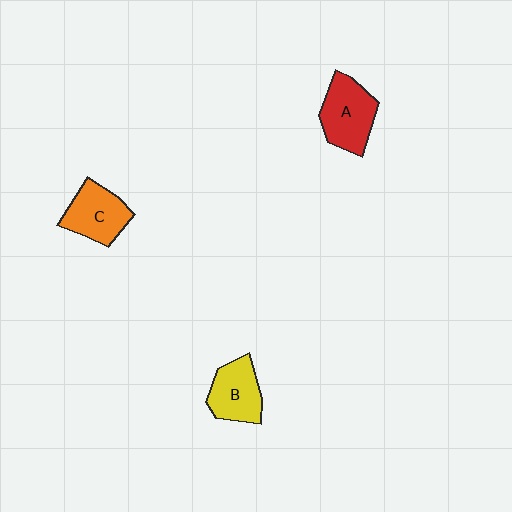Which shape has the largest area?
Shape A (red).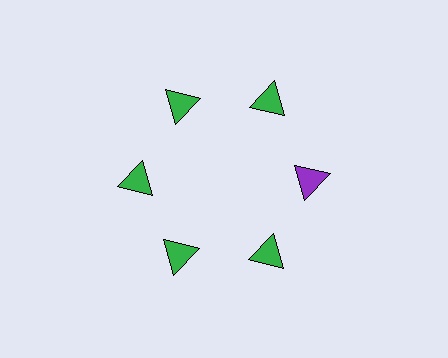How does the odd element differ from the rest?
It has a different color: purple instead of green.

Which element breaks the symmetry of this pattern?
The purple triangle at roughly the 3 o'clock position breaks the symmetry. All other shapes are green triangles.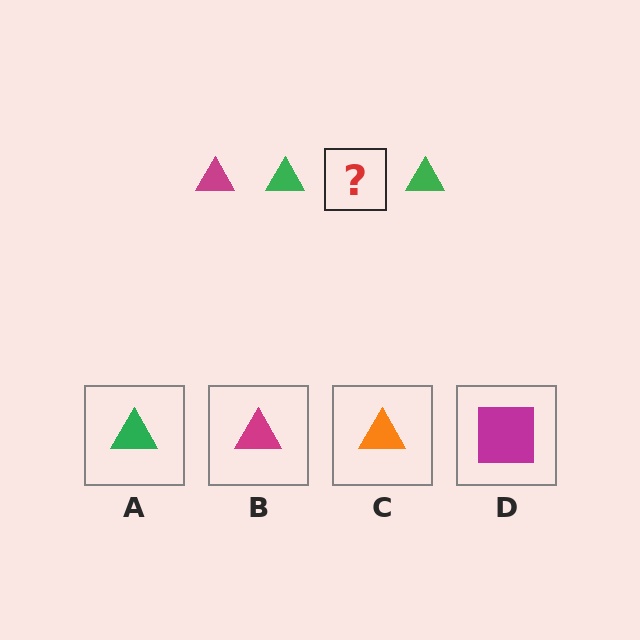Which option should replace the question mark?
Option B.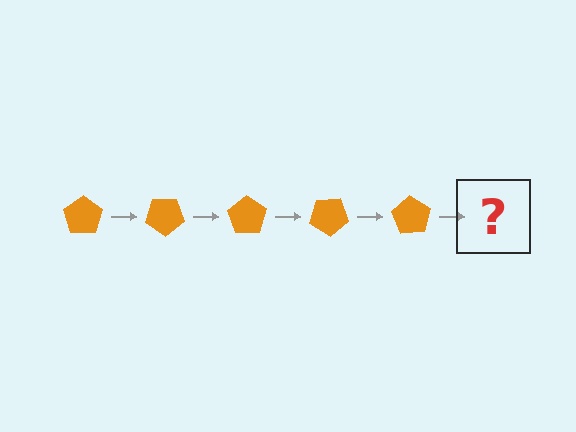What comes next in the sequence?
The next element should be an orange pentagon rotated 175 degrees.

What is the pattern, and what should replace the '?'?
The pattern is that the pentagon rotates 35 degrees each step. The '?' should be an orange pentagon rotated 175 degrees.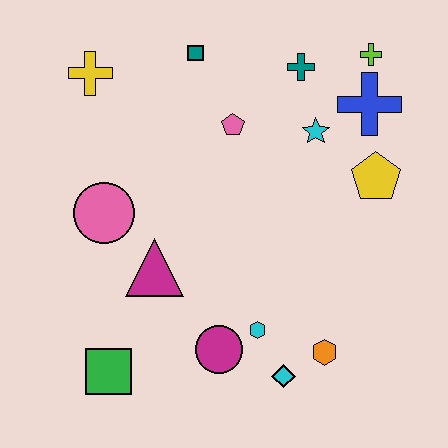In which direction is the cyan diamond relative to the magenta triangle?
The cyan diamond is to the right of the magenta triangle.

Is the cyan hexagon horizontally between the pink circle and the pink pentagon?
No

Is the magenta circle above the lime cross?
No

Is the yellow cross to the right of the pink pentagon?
No